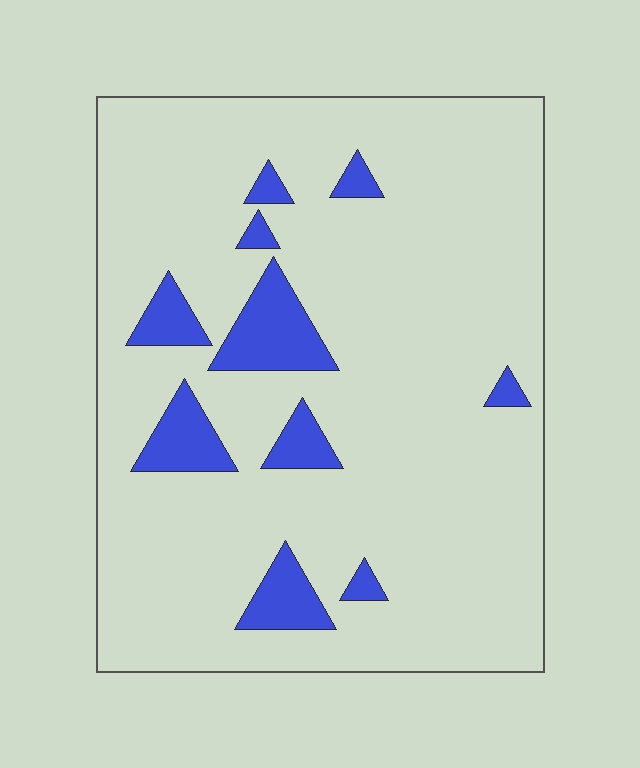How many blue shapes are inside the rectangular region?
10.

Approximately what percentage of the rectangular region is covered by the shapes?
Approximately 10%.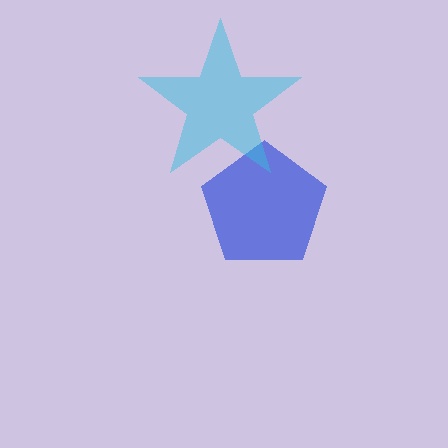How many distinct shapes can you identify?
There are 2 distinct shapes: a blue pentagon, a cyan star.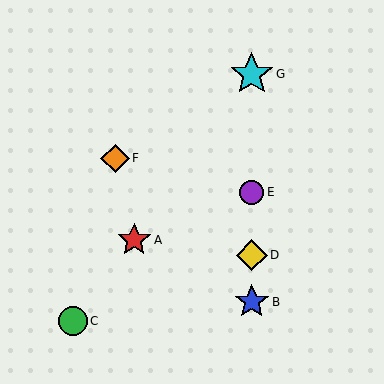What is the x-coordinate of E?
Object E is at x≈252.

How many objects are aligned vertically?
4 objects (B, D, E, G) are aligned vertically.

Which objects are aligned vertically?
Objects B, D, E, G are aligned vertically.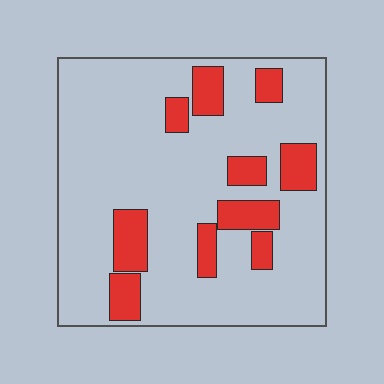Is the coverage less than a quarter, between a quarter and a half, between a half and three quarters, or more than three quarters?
Less than a quarter.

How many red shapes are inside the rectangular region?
10.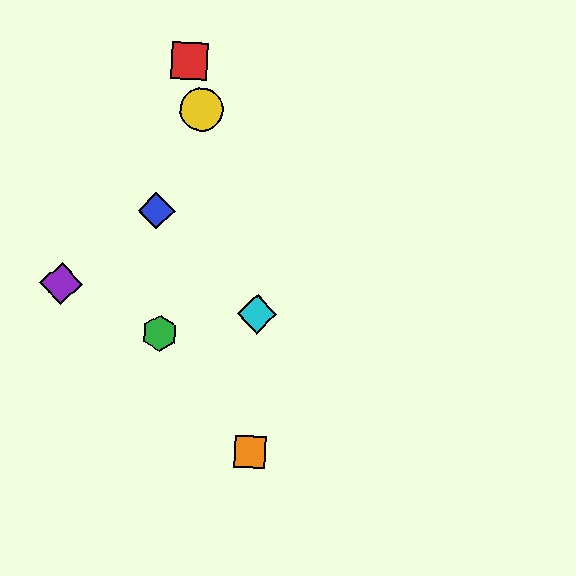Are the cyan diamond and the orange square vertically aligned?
Yes, both are at x≈257.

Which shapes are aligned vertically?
The orange square, the cyan diamond are aligned vertically.